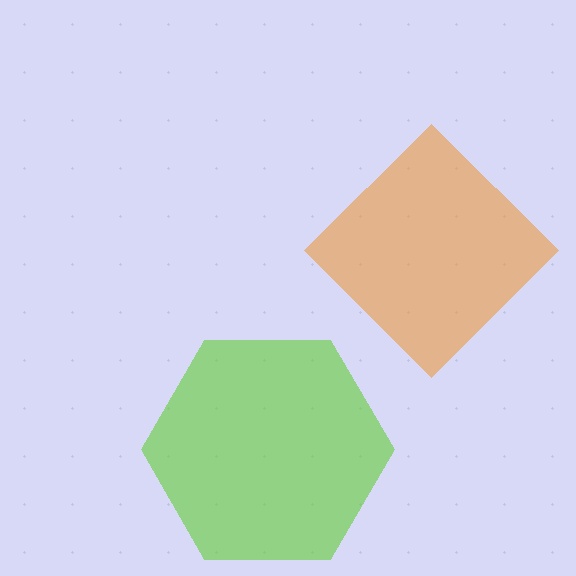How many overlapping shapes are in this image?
There are 2 overlapping shapes in the image.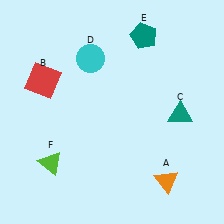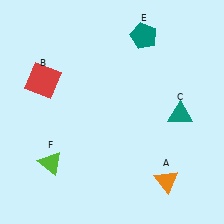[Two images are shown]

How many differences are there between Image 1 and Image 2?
There is 1 difference between the two images.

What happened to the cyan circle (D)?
The cyan circle (D) was removed in Image 2. It was in the top-left area of Image 1.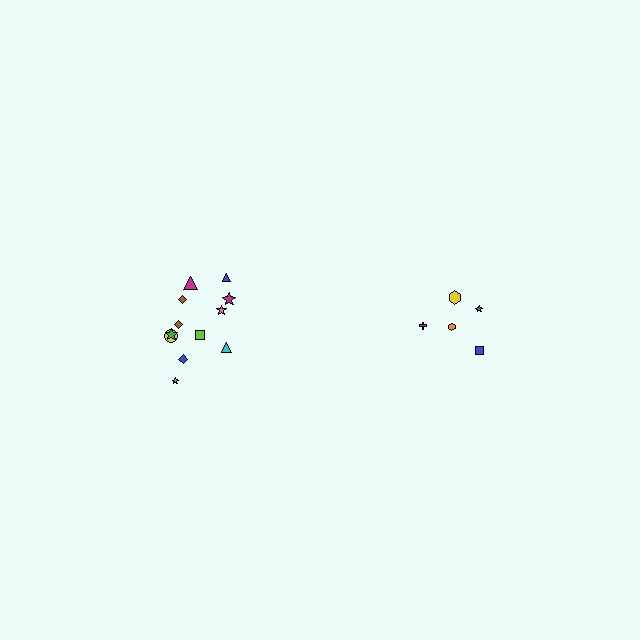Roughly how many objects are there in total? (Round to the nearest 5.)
Roughly 15 objects in total.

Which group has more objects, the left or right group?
The left group.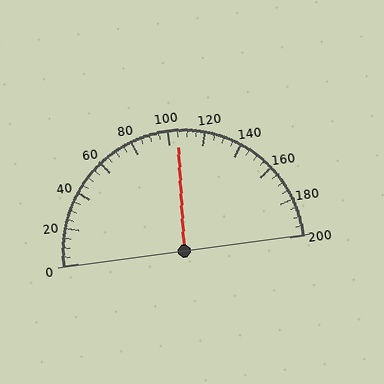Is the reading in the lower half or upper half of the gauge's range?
The reading is in the upper half of the range (0 to 200).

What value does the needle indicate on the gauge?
The needle indicates approximately 105.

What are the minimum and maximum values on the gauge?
The gauge ranges from 0 to 200.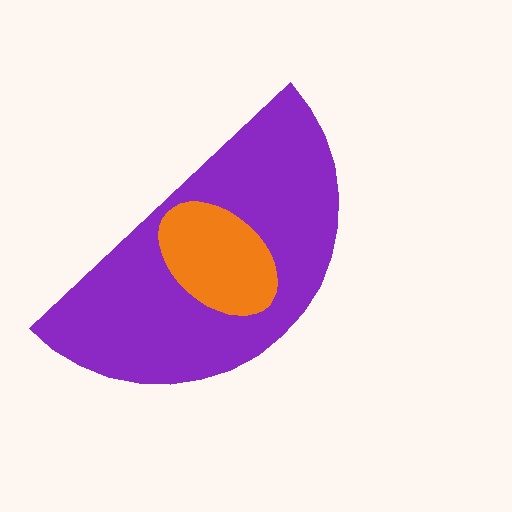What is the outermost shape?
The purple semicircle.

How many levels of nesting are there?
2.